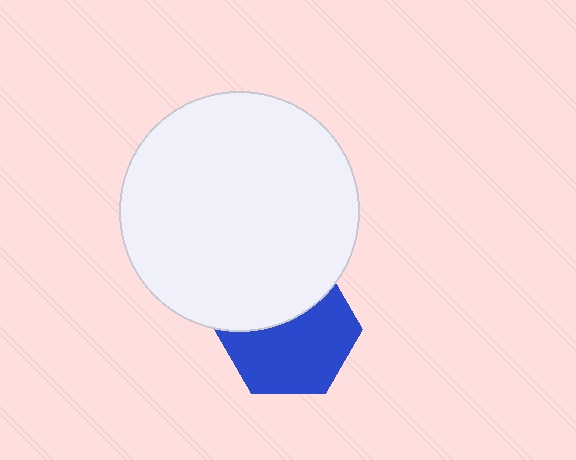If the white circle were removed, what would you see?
You would see the complete blue hexagon.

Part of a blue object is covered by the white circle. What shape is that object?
It is a hexagon.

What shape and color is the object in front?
The object in front is a white circle.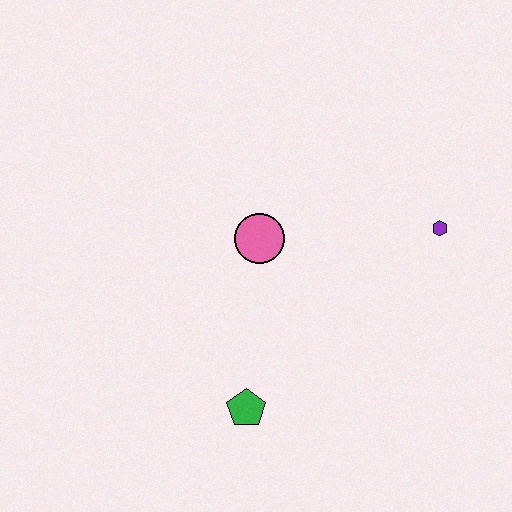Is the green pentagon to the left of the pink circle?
Yes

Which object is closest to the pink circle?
The green pentagon is closest to the pink circle.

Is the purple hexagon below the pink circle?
No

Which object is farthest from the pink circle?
The purple hexagon is farthest from the pink circle.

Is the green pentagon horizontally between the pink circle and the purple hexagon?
No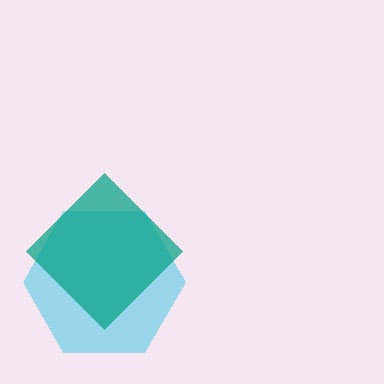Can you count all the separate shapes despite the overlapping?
Yes, there are 2 separate shapes.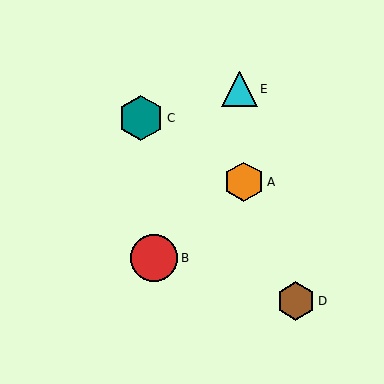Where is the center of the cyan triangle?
The center of the cyan triangle is at (240, 89).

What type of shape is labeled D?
Shape D is a brown hexagon.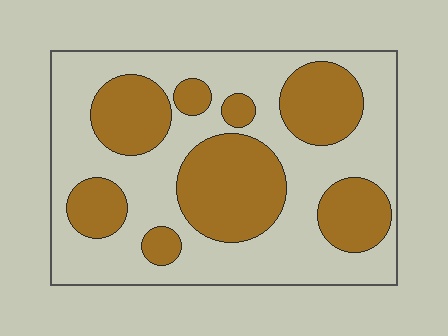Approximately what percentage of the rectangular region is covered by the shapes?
Approximately 40%.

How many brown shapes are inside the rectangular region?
8.